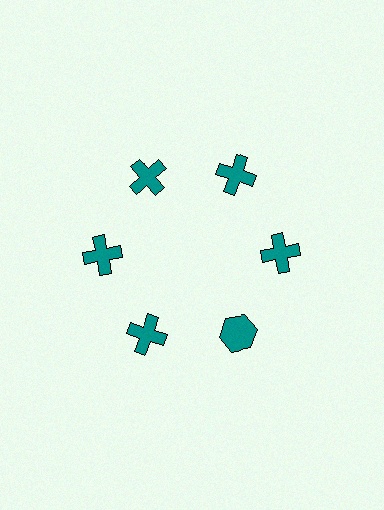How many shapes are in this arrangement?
There are 6 shapes arranged in a ring pattern.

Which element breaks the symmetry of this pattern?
The teal hexagon at roughly the 5 o'clock position breaks the symmetry. All other shapes are teal crosses.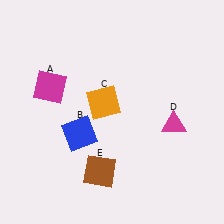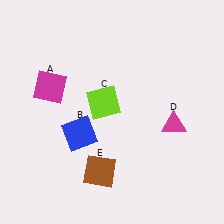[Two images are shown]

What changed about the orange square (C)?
In Image 1, C is orange. In Image 2, it changed to lime.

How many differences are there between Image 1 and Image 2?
There is 1 difference between the two images.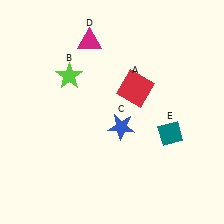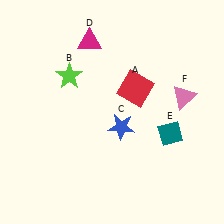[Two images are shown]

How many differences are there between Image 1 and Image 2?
There is 1 difference between the two images.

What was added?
A pink triangle (F) was added in Image 2.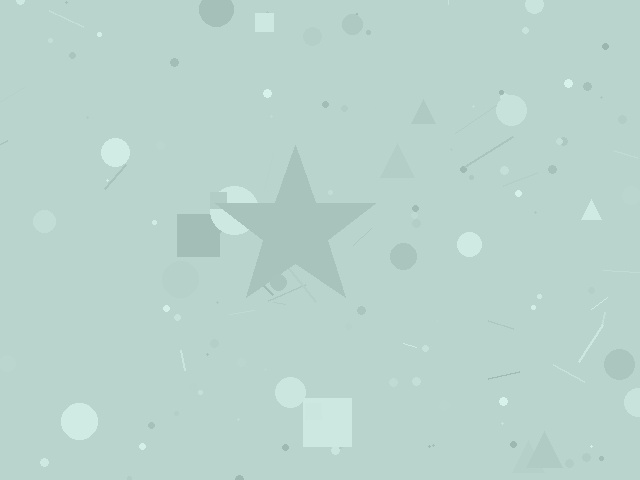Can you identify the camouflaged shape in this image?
The camouflaged shape is a star.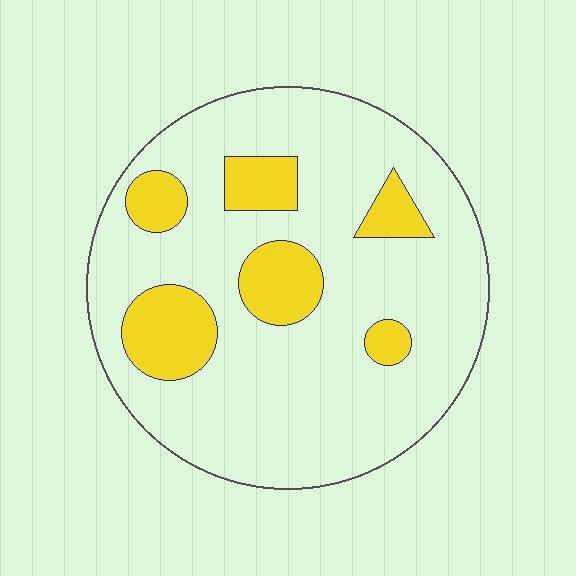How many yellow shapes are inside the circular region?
6.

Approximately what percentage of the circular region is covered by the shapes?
Approximately 20%.